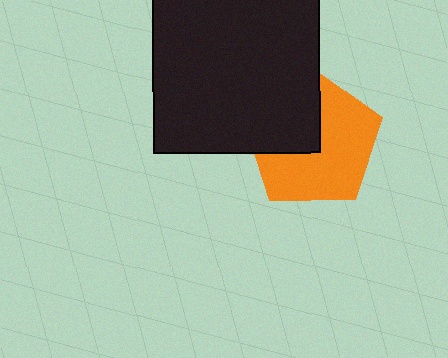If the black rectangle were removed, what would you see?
You would see the complete orange pentagon.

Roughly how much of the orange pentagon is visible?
About half of it is visible (roughly 63%).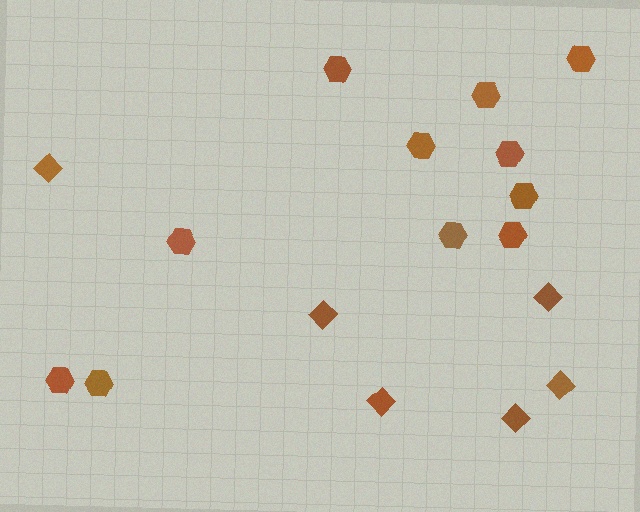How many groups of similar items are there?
There are 2 groups: one group of diamonds (6) and one group of hexagons (11).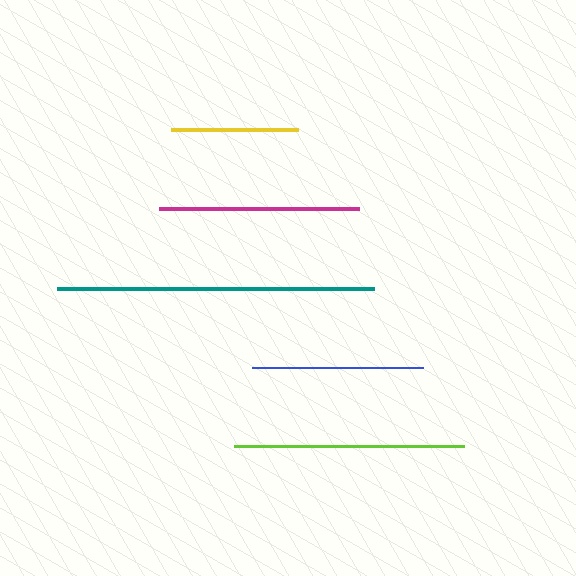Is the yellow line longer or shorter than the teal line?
The teal line is longer than the yellow line.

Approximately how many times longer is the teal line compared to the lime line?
The teal line is approximately 1.4 times the length of the lime line.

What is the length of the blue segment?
The blue segment is approximately 172 pixels long.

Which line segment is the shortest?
The yellow line is the shortest at approximately 127 pixels.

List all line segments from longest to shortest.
From longest to shortest: teal, lime, magenta, blue, yellow.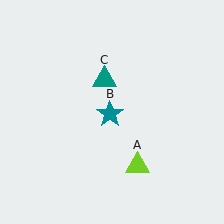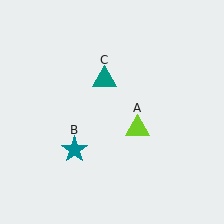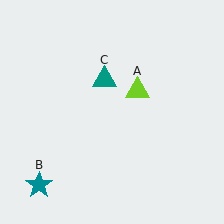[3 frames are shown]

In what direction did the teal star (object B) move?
The teal star (object B) moved down and to the left.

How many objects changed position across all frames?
2 objects changed position: lime triangle (object A), teal star (object B).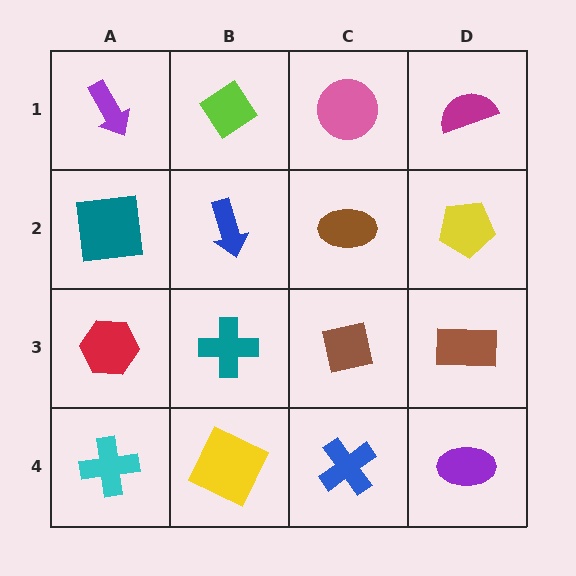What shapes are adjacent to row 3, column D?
A yellow pentagon (row 2, column D), a purple ellipse (row 4, column D), a brown square (row 3, column C).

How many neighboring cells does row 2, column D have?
3.